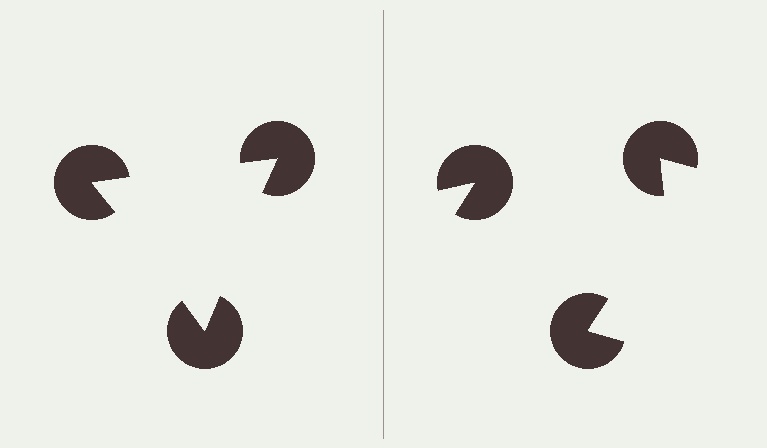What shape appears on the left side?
An illusory triangle.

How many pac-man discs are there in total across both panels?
6 — 3 on each side.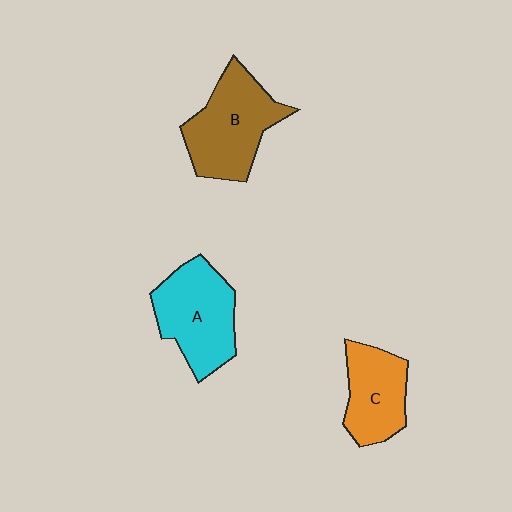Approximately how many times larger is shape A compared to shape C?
Approximately 1.3 times.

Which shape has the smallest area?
Shape C (orange).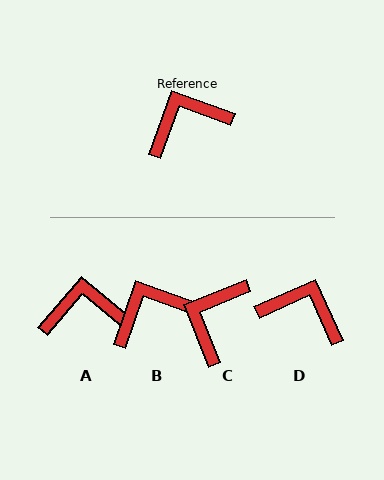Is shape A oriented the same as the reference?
No, it is off by about 20 degrees.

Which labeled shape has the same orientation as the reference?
B.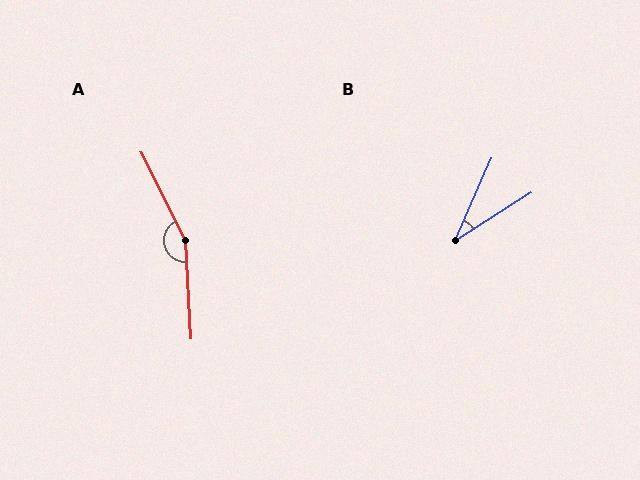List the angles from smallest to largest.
B (34°), A (156°).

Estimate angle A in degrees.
Approximately 156 degrees.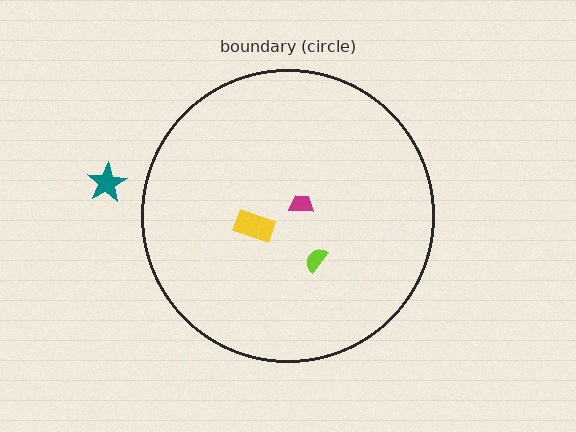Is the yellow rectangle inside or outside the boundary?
Inside.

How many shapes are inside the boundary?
3 inside, 1 outside.